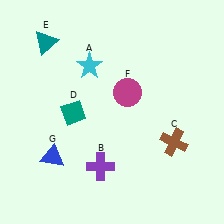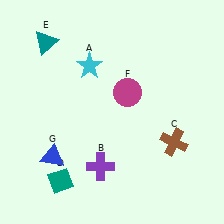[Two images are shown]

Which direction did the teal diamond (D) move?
The teal diamond (D) moved down.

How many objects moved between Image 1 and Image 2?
1 object moved between the two images.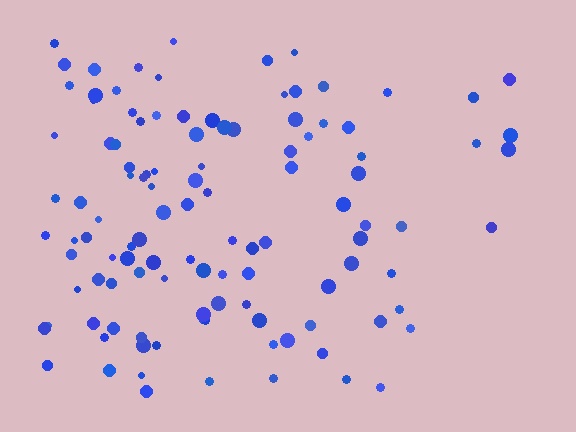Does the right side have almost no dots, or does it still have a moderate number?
Still a moderate number, just noticeably fewer than the left.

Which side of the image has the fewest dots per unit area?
The right.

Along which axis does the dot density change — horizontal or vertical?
Horizontal.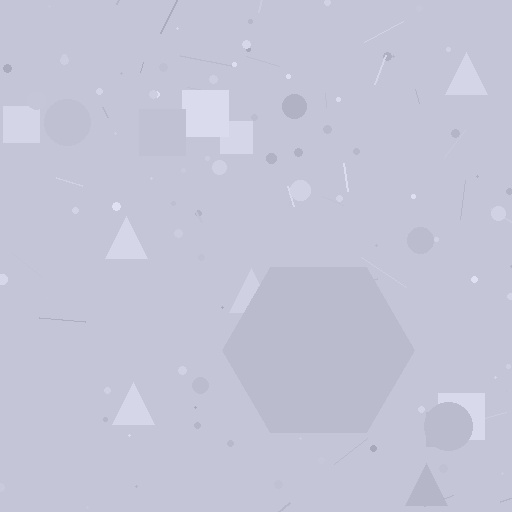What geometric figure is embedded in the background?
A hexagon is embedded in the background.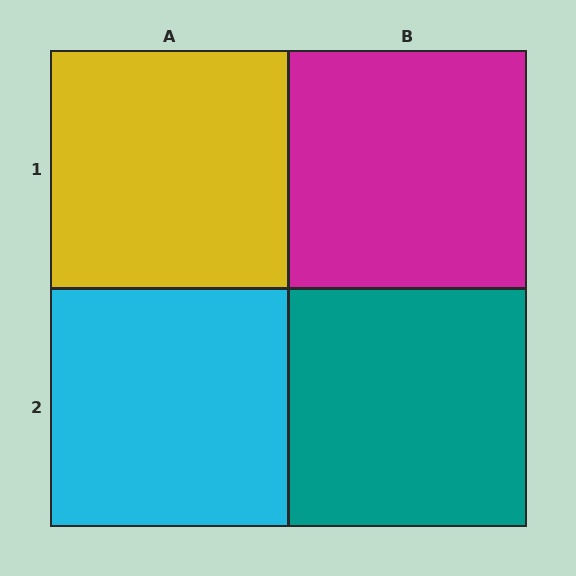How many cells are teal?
1 cell is teal.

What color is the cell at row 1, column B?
Magenta.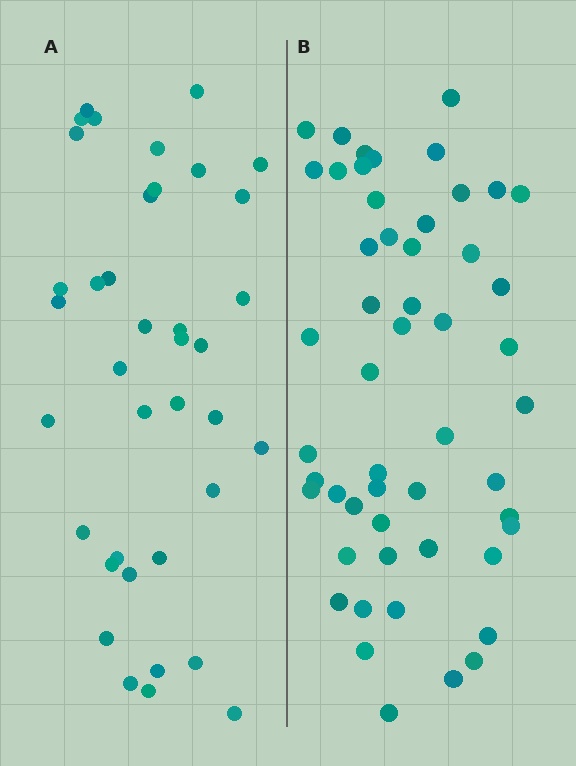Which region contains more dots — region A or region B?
Region B (the right region) has more dots.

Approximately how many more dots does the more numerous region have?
Region B has approximately 15 more dots than region A.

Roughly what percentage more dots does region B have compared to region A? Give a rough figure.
About 35% more.